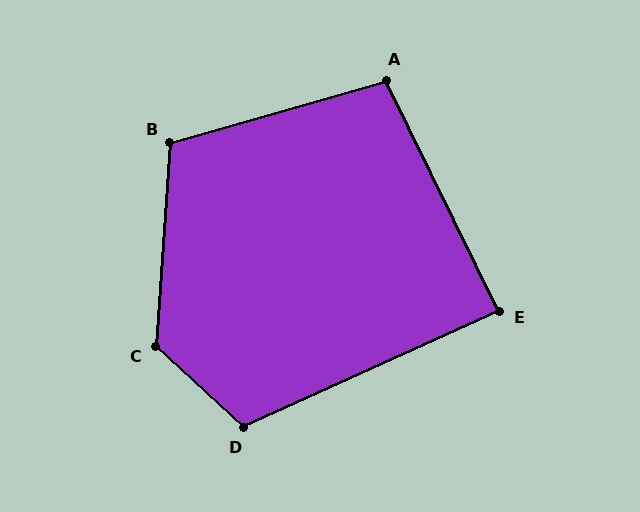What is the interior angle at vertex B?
Approximately 110 degrees (obtuse).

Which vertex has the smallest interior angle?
E, at approximately 88 degrees.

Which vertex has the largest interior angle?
C, at approximately 128 degrees.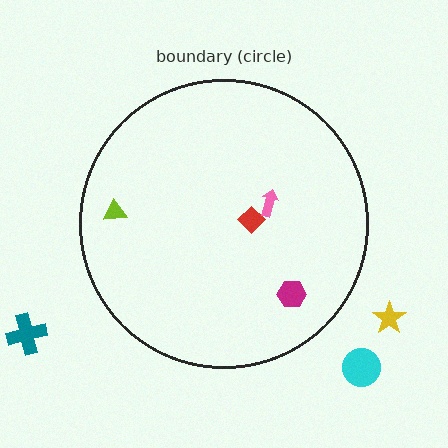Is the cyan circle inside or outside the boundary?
Outside.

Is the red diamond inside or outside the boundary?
Inside.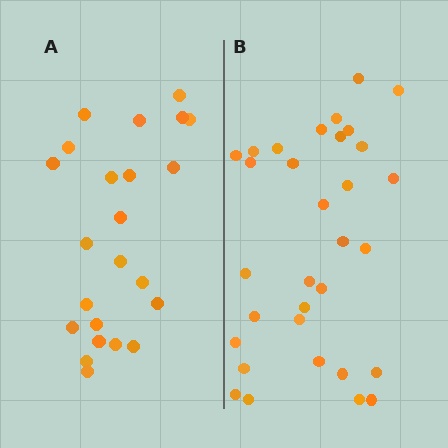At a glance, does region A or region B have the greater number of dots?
Region B (the right region) has more dots.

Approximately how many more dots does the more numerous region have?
Region B has roughly 8 or so more dots than region A.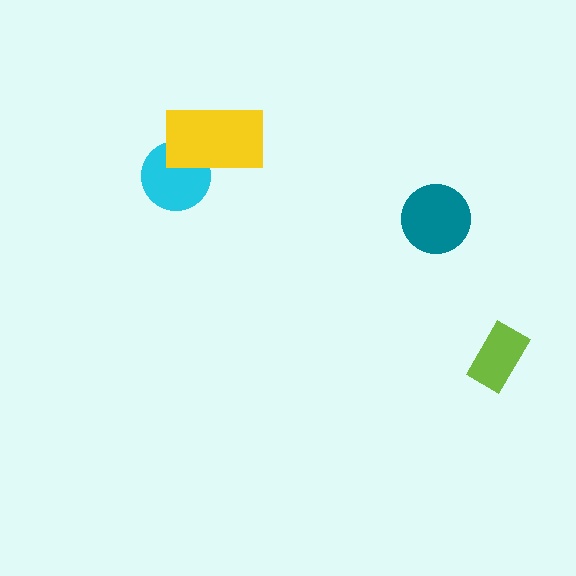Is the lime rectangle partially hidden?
No, no other shape covers it.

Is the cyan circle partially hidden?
Yes, it is partially covered by another shape.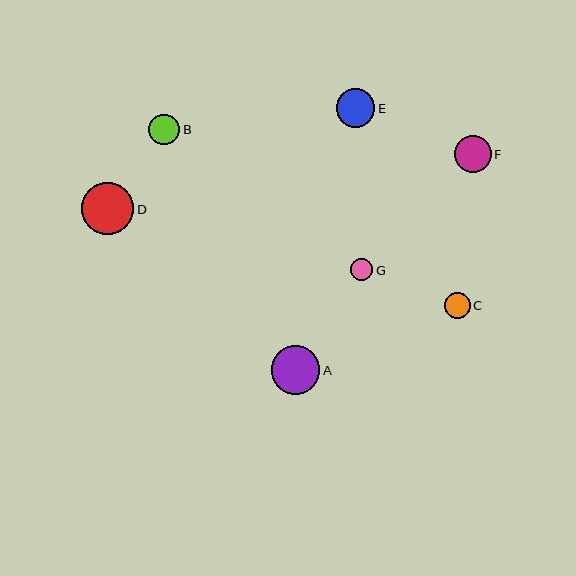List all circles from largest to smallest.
From largest to smallest: D, A, E, F, B, C, G.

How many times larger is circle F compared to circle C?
Circle F is approximately 1.4 times the size of circle C.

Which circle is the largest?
Circle D is the largest with a size of approximately 52 pixels.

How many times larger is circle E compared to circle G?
Circle E is approximately 1.7 times the size of circle G.